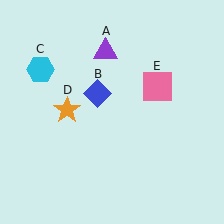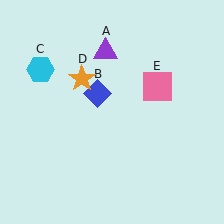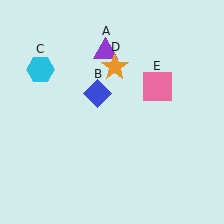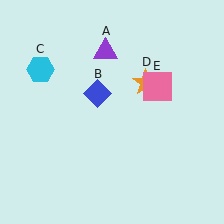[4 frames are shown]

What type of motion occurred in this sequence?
The orange star (object D) rotated clockwise around the center of the scene.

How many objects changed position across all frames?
1 object changed position: orange star (object D).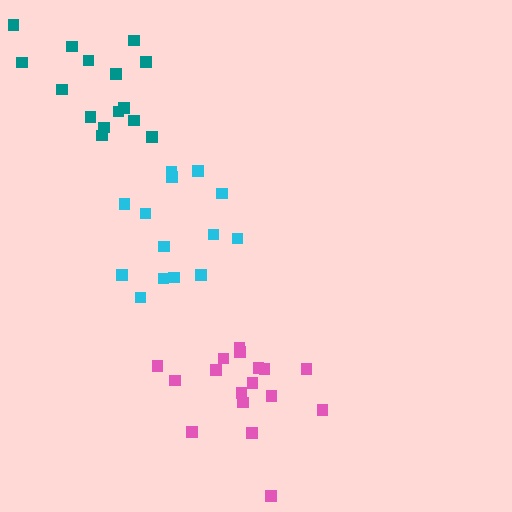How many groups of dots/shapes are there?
There are 3 groups.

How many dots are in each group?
Group 1: 17 dots, Group 2: 14 dots, Group 3: 15 dots (46 total).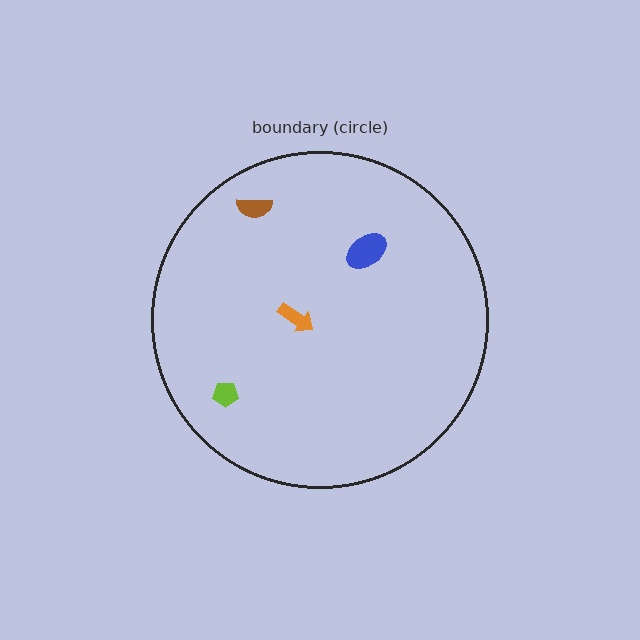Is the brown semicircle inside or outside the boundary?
Inside.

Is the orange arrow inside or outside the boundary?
Inside.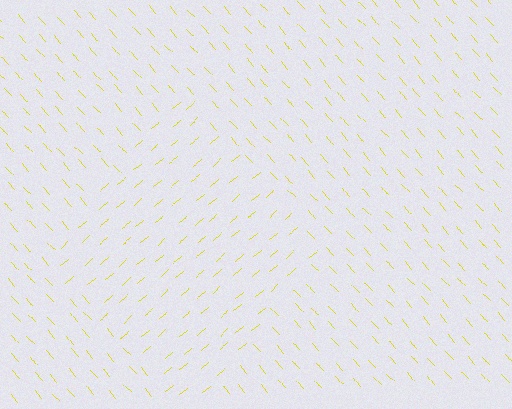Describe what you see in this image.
The image is filled with small yellow line segments. A diamond region in the image has lines oriented differently from the surrounding lines, creating a visible texture boundary.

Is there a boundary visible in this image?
Yes, there is a texture boundary formed by a change in line orientation.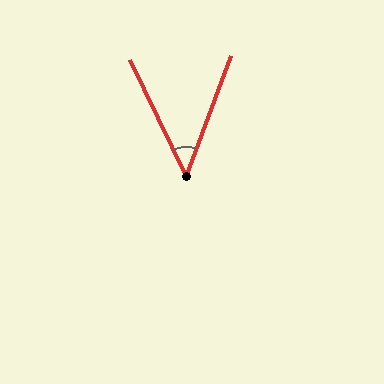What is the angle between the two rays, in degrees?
Approximately 46 degrees.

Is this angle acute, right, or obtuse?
It is acute.